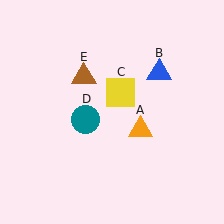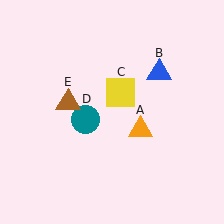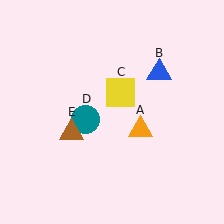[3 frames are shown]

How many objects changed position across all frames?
1 object changed position: brown triangle (object E).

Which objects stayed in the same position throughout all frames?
Orange triangle (object A) and blue triangle (object B) and yellow square (object C) and teal circle (object D) remained stationary.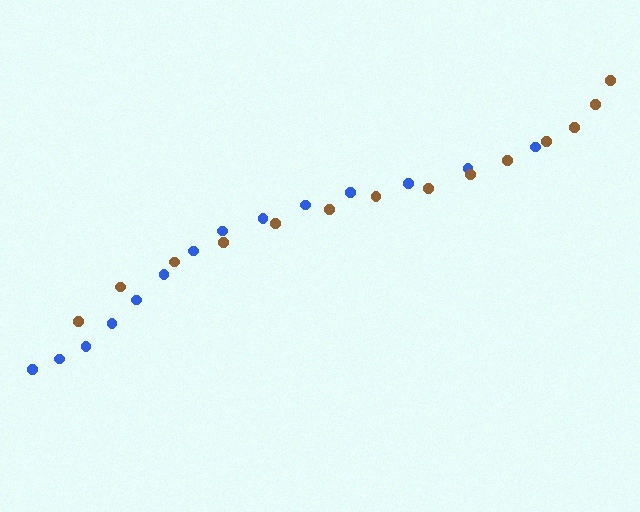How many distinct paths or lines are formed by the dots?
There are 2 distinct paths.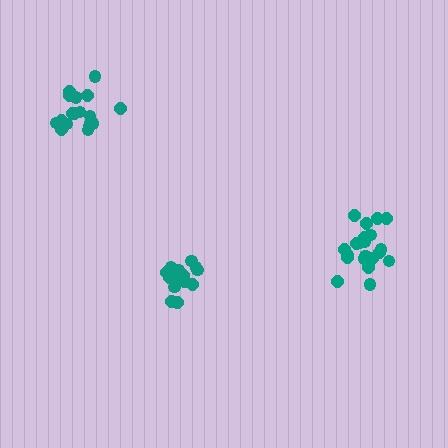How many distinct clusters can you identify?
There are 3 distinct clusters.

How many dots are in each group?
Group 1: 18 dots, Group 2: 17 dots, Group 3: 21 dots (56 total).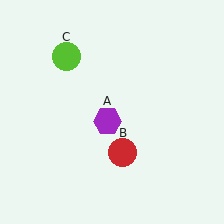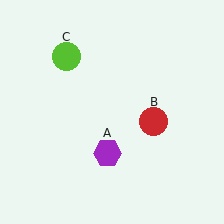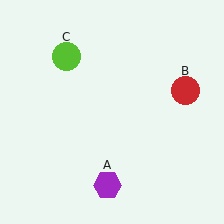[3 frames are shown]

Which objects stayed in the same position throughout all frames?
Lime circle (object C) remained stationary.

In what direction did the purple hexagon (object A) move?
The purple hexagon (object A) moved down.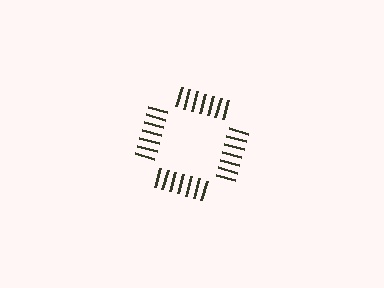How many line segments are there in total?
28 — 7 along each of the 4 edges.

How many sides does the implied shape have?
4 sides — the line-ends trace a square.